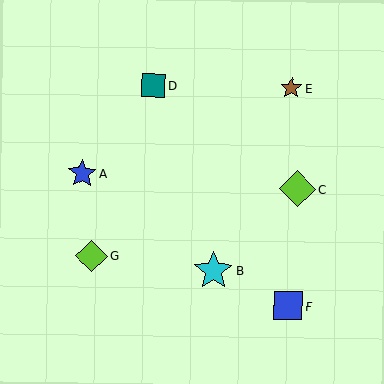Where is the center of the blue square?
The center of the blue square is at (288, 306).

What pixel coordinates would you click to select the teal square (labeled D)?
Click at (153, 85) to select the teal square D.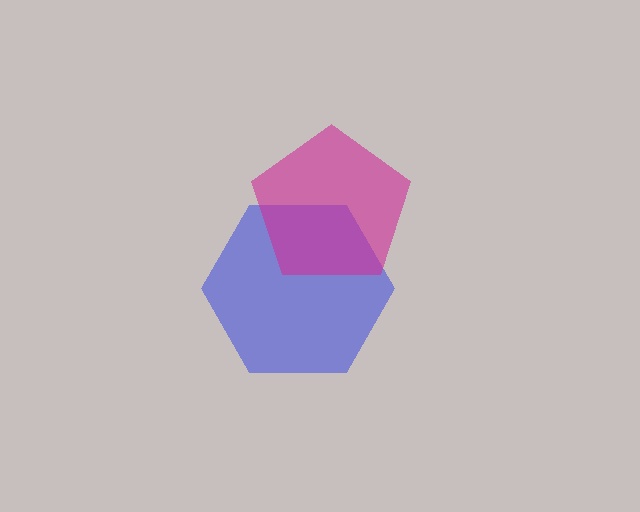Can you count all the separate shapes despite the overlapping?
Yes, there are 2 separate shapes.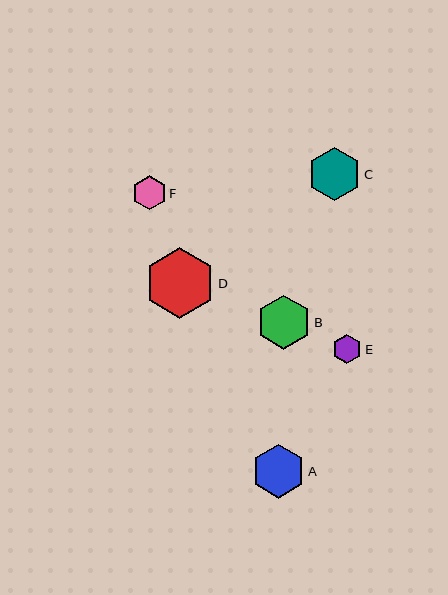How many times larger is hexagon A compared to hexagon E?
Hexagon A is approximately 1.8 times the size of hexagon E.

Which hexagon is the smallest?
Hexagon E is the smallest with a size of approximately 29 pixels.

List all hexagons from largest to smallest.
From largest to smallest: D, A, B, C, F, E.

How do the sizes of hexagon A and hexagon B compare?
Hexagon A and hexagon B are approximately the same size.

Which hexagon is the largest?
Hexagon D is the largest with a size of approximately 71 pixels.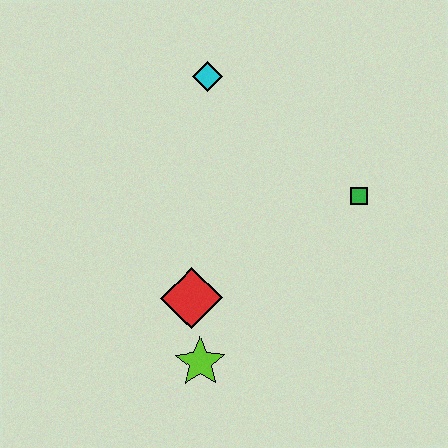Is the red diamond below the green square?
Yes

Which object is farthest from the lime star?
The cyan diamond is farthest from the lime star.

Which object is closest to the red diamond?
The lime star is closest to the red diamond.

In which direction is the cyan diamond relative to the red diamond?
The cyan diamond is above the red diamond.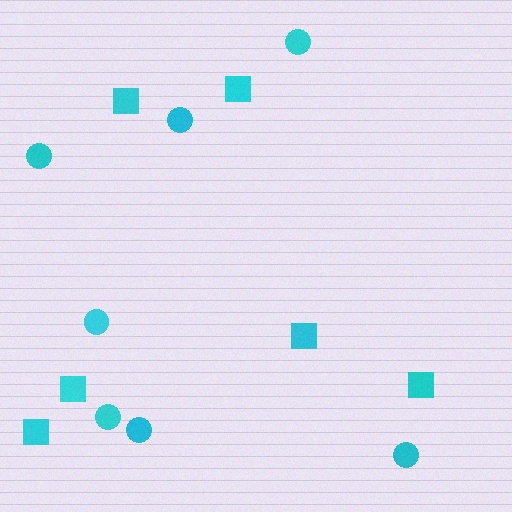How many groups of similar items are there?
There are 2 groups: one group of squares (6) and one group of circles (7).